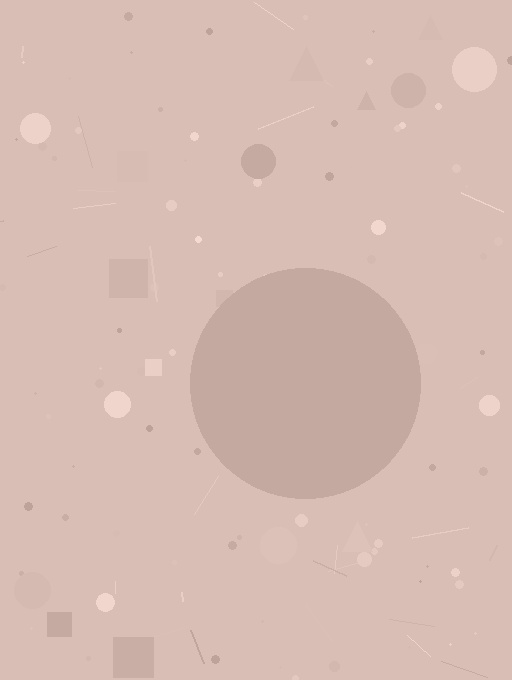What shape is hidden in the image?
A circle is hidden in the image.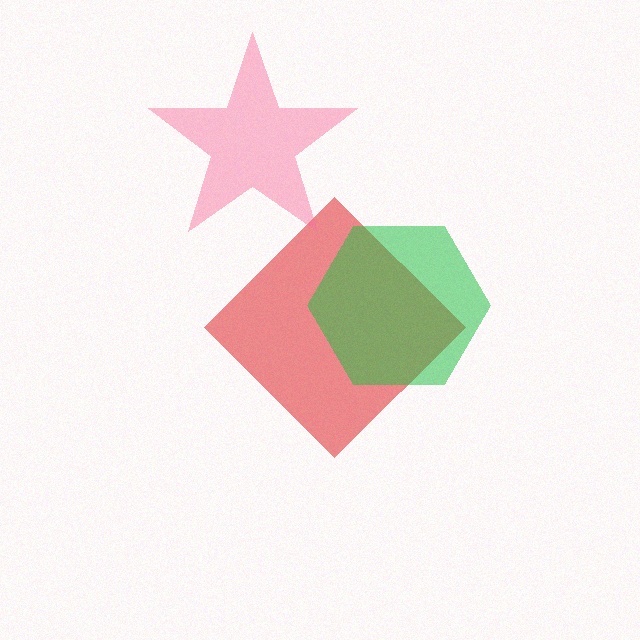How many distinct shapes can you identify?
There are 3 distinct shapes: a red diamond, a pink star, a green hexagon.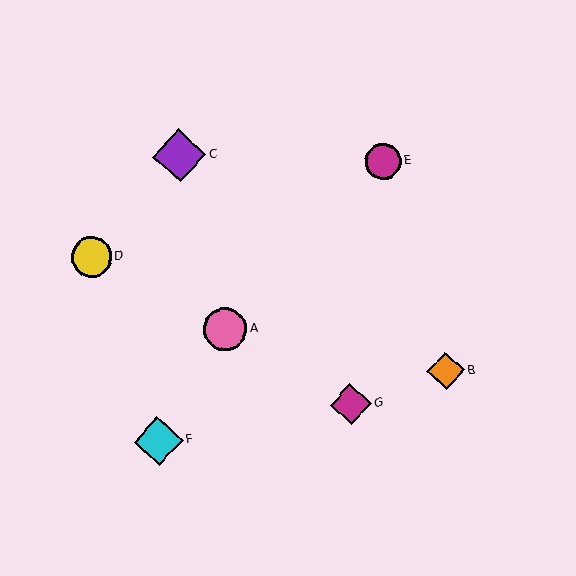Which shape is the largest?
The purple diamond (labeled C) is the largest.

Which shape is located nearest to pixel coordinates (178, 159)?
The purple diamond (labeled C) at (179, 156) is nearest to that location.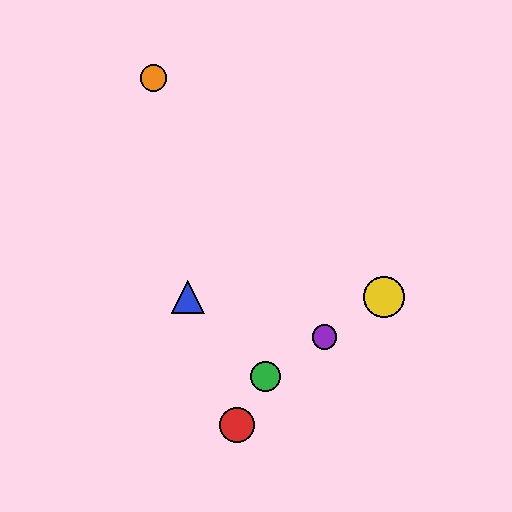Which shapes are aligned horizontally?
The blue triangle, the yellow circle are aligned horizontally.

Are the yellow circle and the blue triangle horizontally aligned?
Yes, both are at y≈297.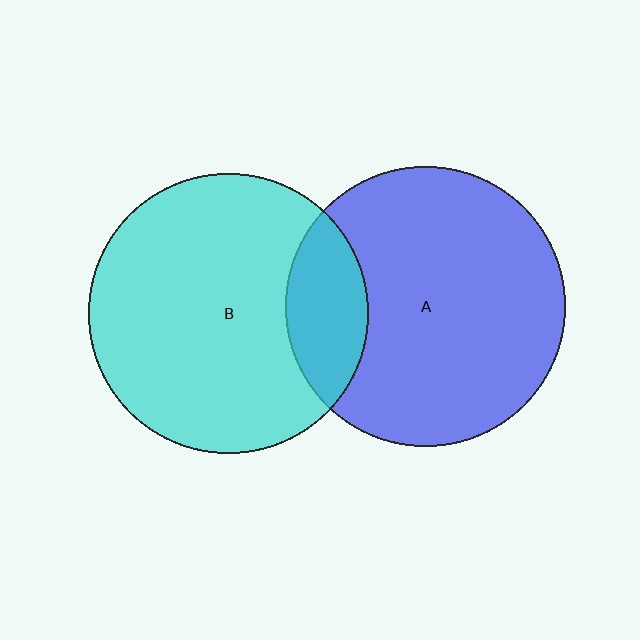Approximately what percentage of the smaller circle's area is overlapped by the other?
Approximately 20%.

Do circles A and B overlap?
Yes.